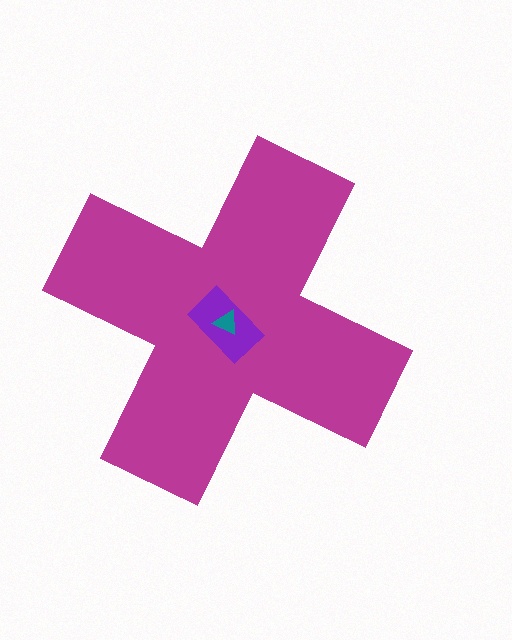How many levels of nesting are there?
3.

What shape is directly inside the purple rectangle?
The teal triangle.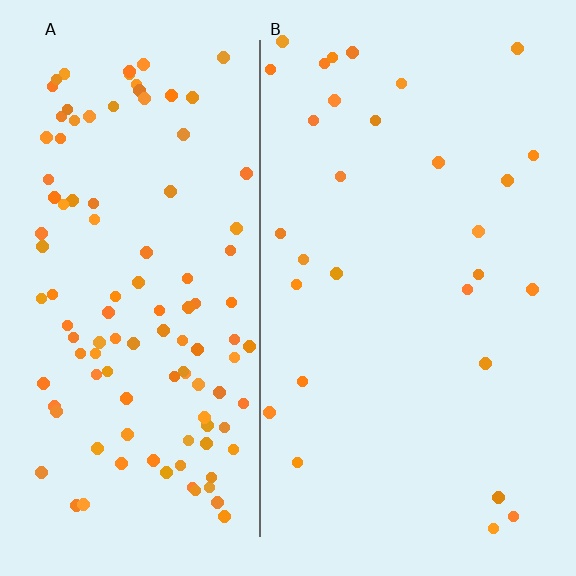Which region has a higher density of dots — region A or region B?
A (the left).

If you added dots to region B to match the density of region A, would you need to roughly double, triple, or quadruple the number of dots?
Approximately quadruple.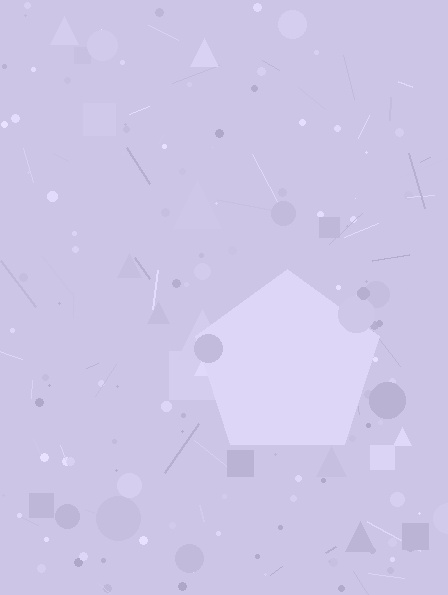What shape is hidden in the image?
A pentagon is hidden in the image.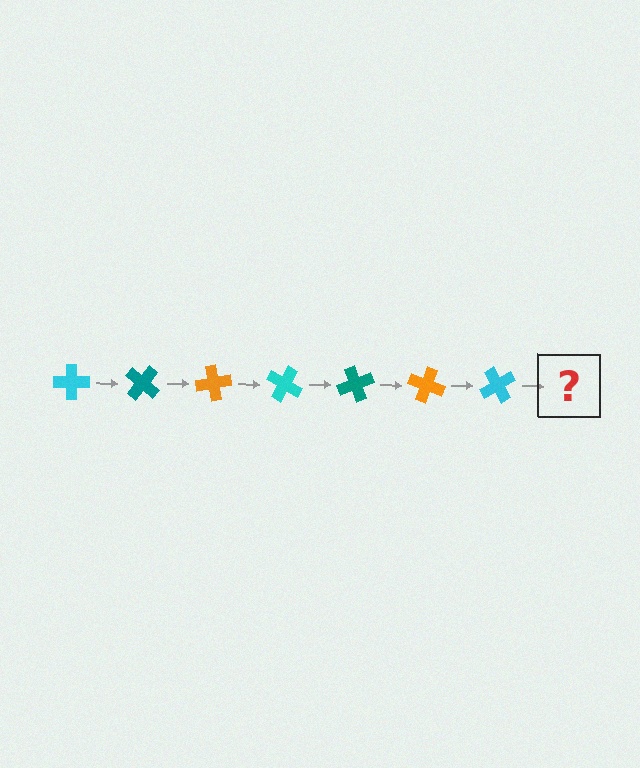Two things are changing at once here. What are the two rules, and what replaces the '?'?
The two rules are that it rotates 40 degrees each step and the color cycles through cyan, teal, and orange. The '?' should be a teal cross, rotated 280 degrees from the start.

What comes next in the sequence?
The next element should be a teal cross, rotated 280 degrees from the start.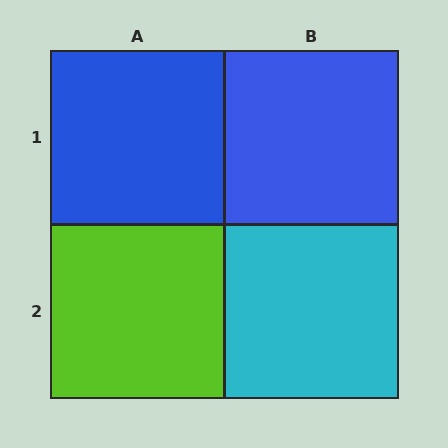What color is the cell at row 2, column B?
Cyan.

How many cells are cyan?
1 cell is cyan.